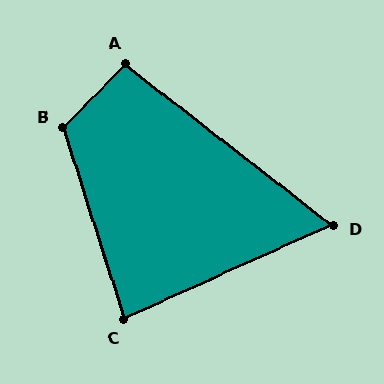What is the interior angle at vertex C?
Approximately 84 degrees (acute).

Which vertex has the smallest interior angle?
D, at approximately 62 degrees.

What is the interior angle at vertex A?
Approximately 96 degrees (obtuse).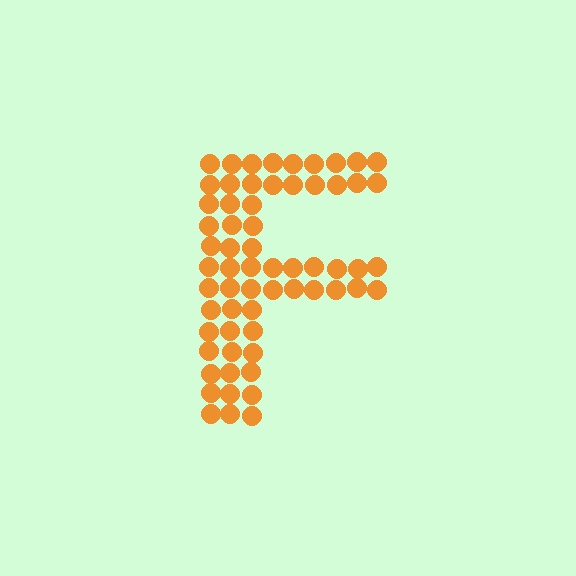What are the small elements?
The small elements are circles.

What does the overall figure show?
The overall figure shows the letter F.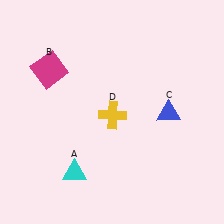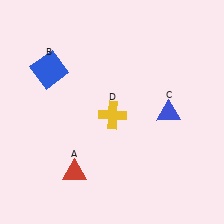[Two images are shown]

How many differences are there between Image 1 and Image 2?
There are 2 differences between the two images.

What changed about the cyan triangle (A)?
In Image 1, A is cyan. In Image 2, it changed to red.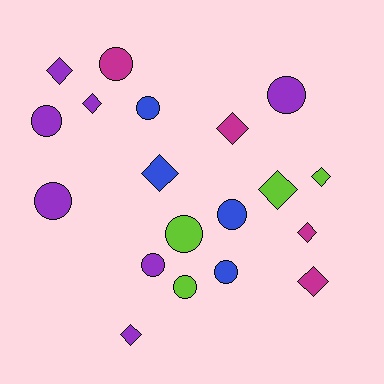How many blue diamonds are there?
There is 1 blue diamond.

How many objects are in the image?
There are 19 objects.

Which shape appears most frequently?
Circle, with 10 objects.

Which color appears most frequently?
Purple, with 7 objects.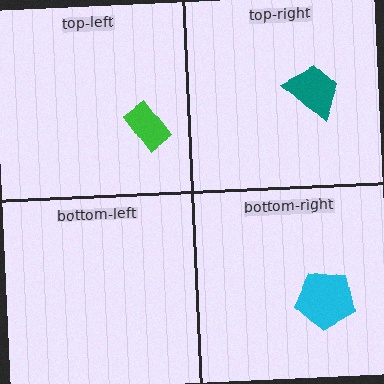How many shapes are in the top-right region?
1.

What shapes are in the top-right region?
The teal trapezoid.